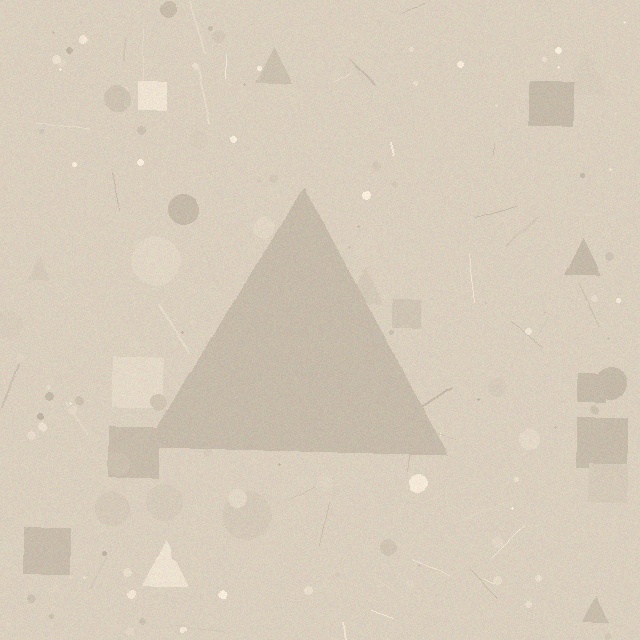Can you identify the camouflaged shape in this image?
The camouflaged shape is a triangle.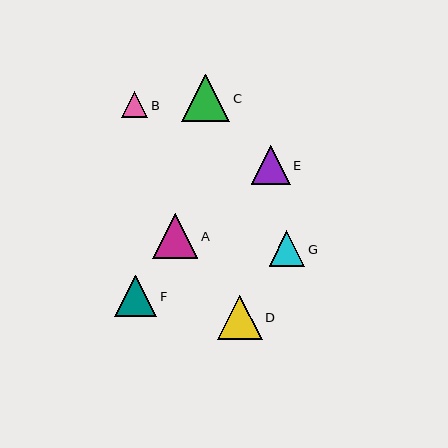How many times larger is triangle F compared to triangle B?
Triangle F is approximately 1.6 times the size of triangle B.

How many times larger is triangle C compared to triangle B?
Triangle C is approximately 1.8 times the size of triangle B.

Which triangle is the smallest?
Triangle B is the smallest with a size of approximately 26 pixels.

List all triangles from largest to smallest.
From largest to smallest: C, A, D, F, E, G, B.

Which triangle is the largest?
Triangle C is the largest with a size of approximately 48 pixels.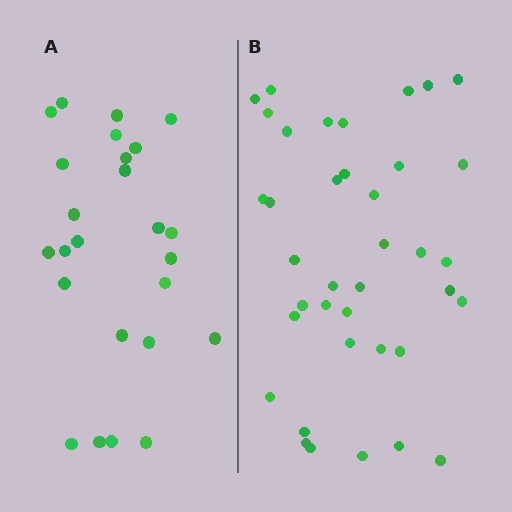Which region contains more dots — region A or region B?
Region B (the right region) has more dots.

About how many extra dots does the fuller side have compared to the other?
Region B has approximately 15 more dots than region A.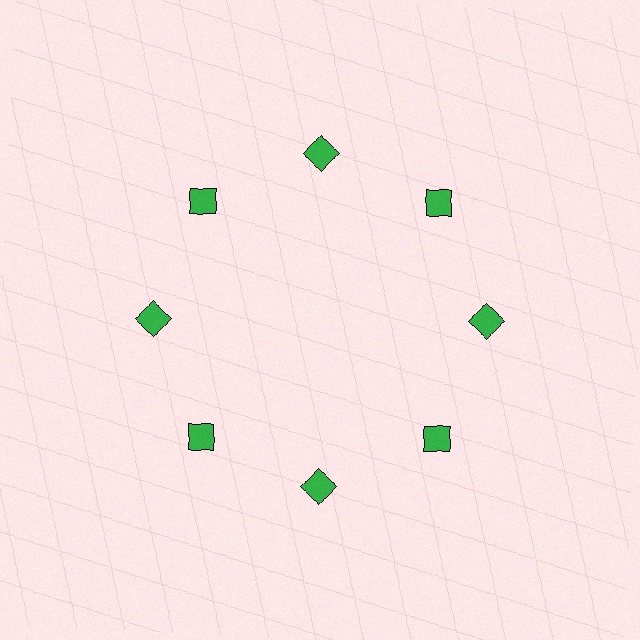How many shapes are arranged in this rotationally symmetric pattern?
There are 8 shapes, arranged in 8 groups of 1.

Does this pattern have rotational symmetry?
Yes, this pattern has 8-fold rotational symmetry. It looks the same after rotating 45 degrees around the center.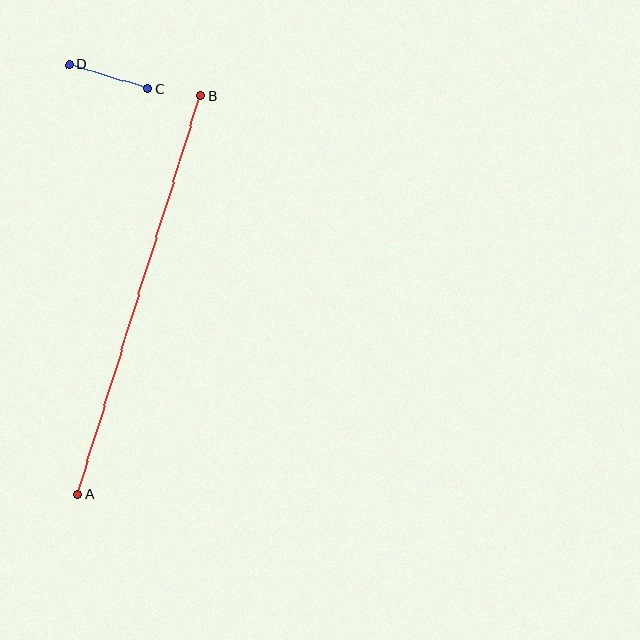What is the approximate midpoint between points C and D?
The midpoint is at approximately (109, 77) pixels.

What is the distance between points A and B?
The distance is approximately 417 pixels.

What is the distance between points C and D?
The distance is approximately 81 pixels.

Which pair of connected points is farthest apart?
Points A and B are farthest apart.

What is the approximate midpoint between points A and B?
The midpoint is at approximately (139, 295) pixels.